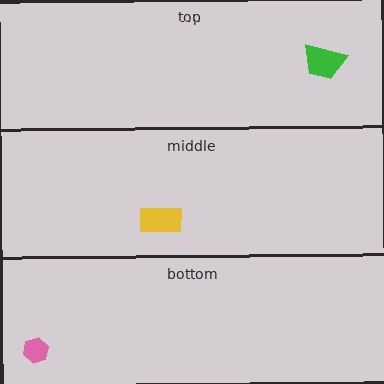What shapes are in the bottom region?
The pink hexagon.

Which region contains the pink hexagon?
The bottom region.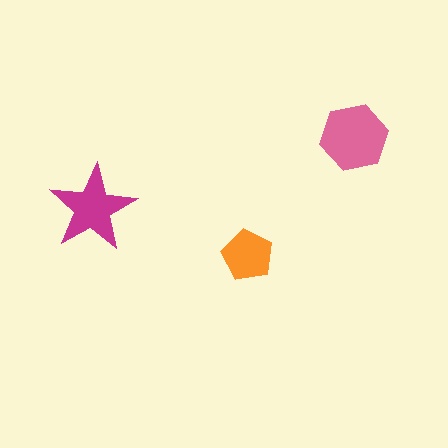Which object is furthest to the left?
The magenta star is leftmost.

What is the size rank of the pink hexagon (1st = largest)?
1st.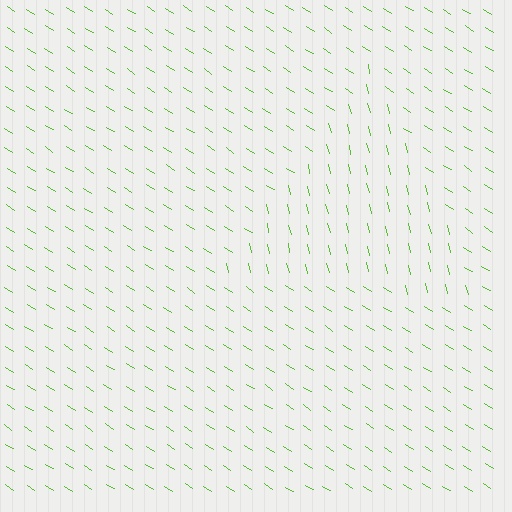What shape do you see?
I see a triangle.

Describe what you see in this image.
The image is filled with small lime line segments. A triangle region in the image has lines oriented differently from the surrounding lines, creating a visible texture boundary.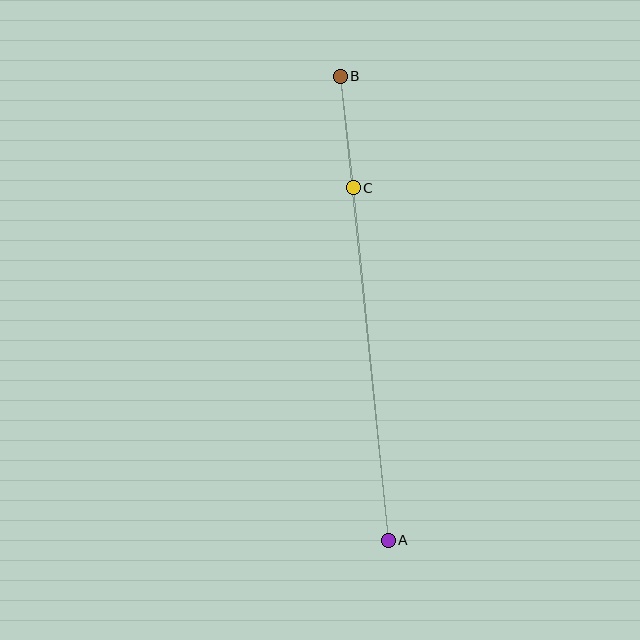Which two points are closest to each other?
Points B and C are closest to each other.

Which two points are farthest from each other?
Points A and B are farthest from each other.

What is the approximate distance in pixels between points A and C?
The distance between A and C is approximately 354 pixels.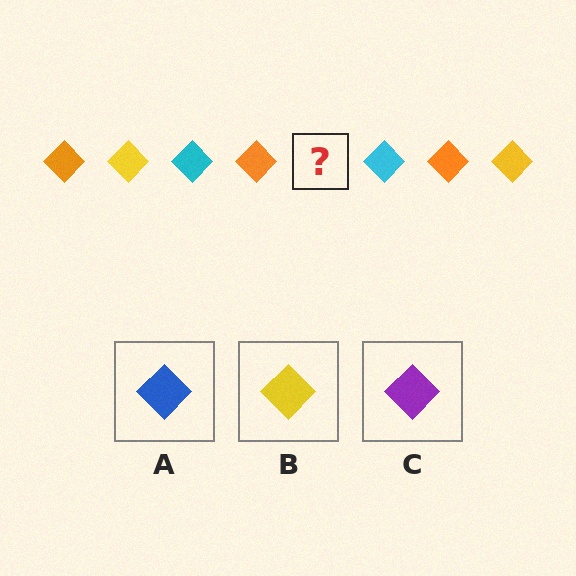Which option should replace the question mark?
Option B.